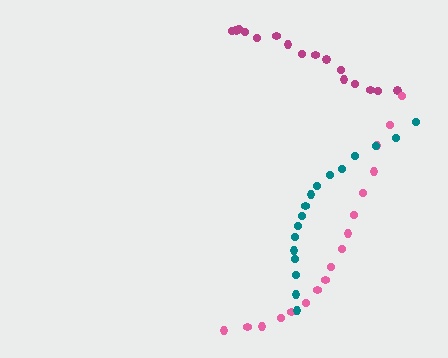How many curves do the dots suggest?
There are 3 distinct paths.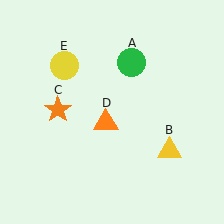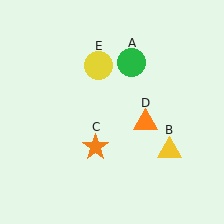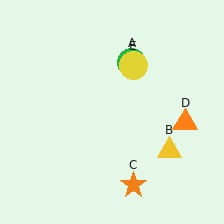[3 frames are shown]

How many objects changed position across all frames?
3 objects changed position: orange star (object C), orange triangle (object D), yellow circle (object E).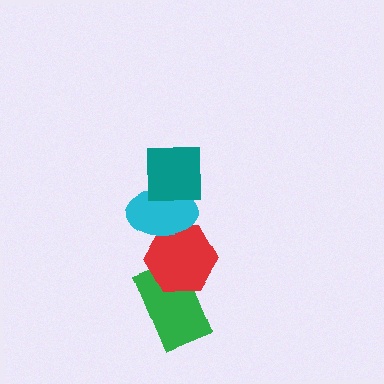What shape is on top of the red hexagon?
The cyan ellipse is on top of the red hexagon.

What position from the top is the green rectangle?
The green rectangle is 4th from the top.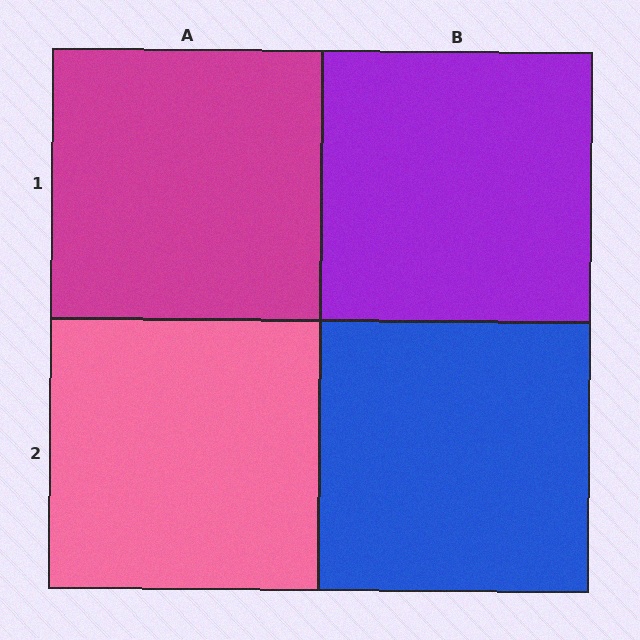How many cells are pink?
1 cell is pink.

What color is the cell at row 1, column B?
Purple.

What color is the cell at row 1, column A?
Magenta.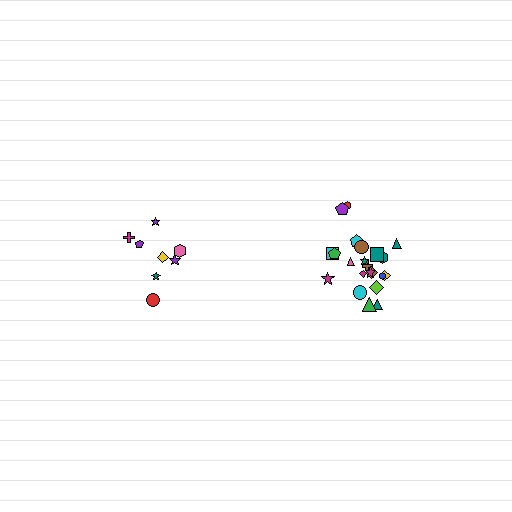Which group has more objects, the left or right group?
The right group.